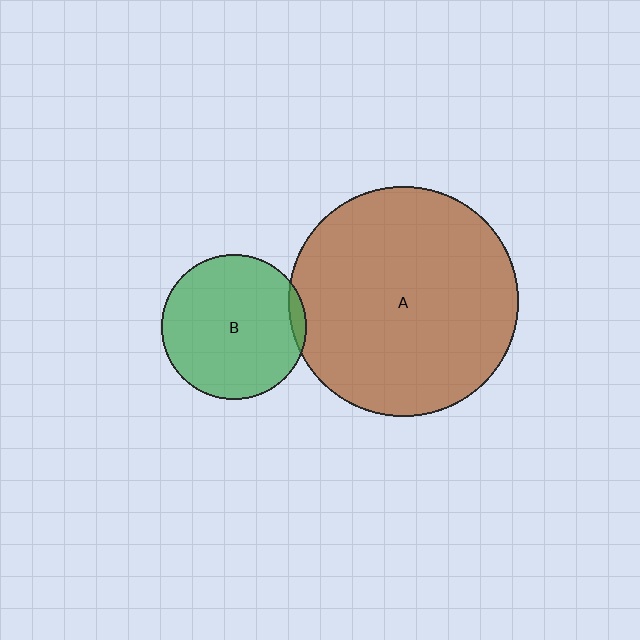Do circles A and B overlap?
Yes.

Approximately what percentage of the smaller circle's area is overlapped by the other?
Approximately 5%.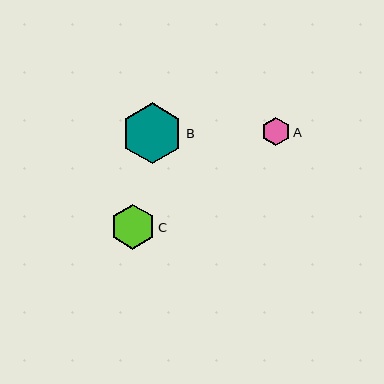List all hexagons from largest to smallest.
From largest to smallest: B, C, A.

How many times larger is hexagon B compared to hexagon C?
Hexagon B is approximately 1.4 times the size of hexagon C.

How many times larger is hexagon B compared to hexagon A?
Hexagon B is approximately 2.1 times the size of hexagon A.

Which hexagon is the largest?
Hexagon B is the largest with a size of approximately 61 pixels.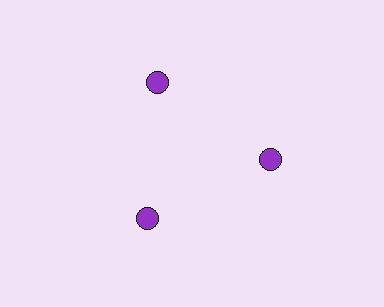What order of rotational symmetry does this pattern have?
This pattern has 3-fold rotational symmetry.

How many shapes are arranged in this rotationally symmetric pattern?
There are 3 shapes, arranged in 3 groups of 1.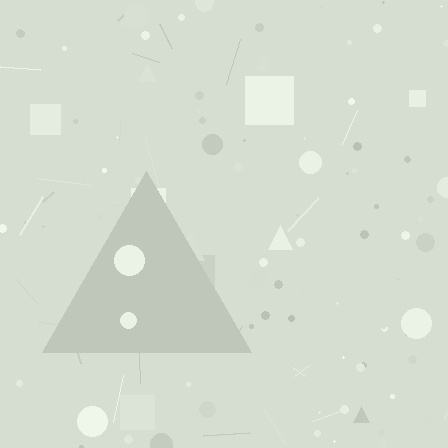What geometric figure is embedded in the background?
A triangle is embedded in the background.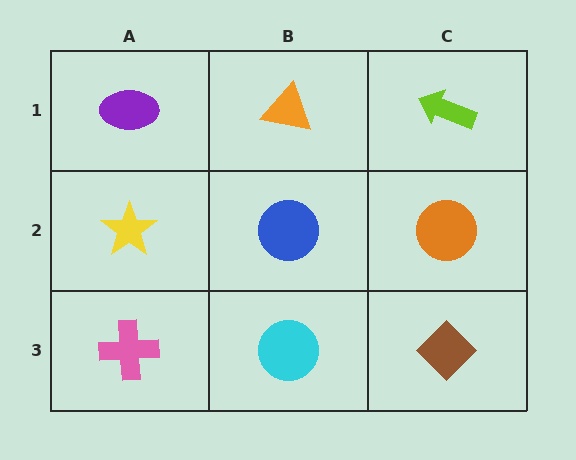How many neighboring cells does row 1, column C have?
2.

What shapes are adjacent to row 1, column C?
An orange circle (row 2, column C), an orange triangle (row 1, column B).